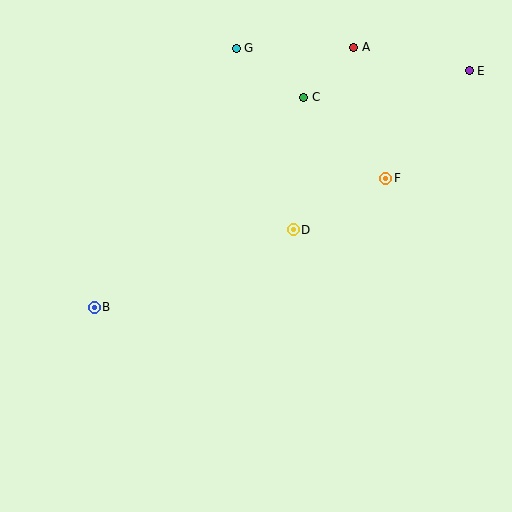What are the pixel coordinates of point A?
Point A is at (354, 47).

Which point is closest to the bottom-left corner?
Point B is closest to the bottom-left corner.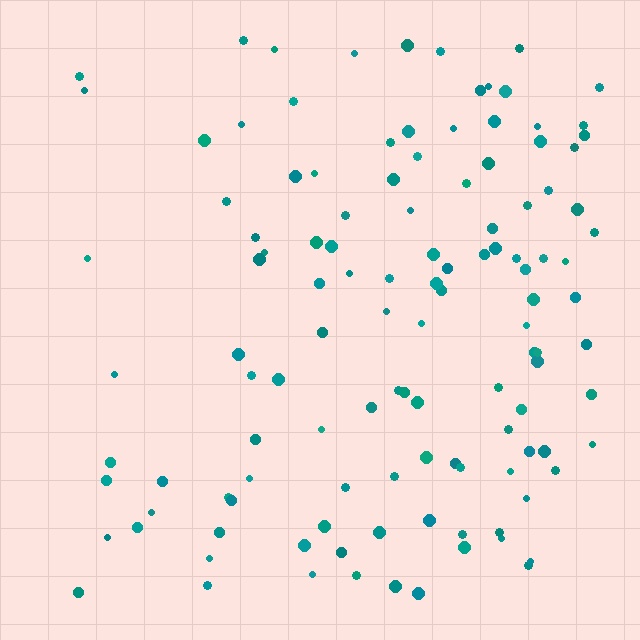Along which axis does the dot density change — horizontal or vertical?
Horizontal.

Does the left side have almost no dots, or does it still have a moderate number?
Still a moderate number, just noticeably fewer than the right.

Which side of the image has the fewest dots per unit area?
The left.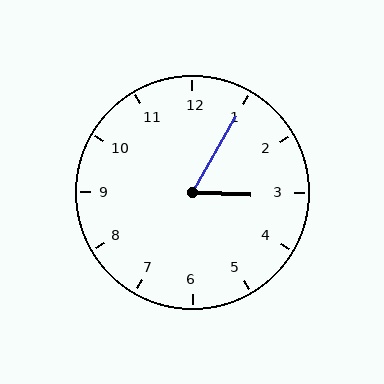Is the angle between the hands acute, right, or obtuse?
It is acute.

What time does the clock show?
3:05.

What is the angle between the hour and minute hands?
Approximately 62 degrees.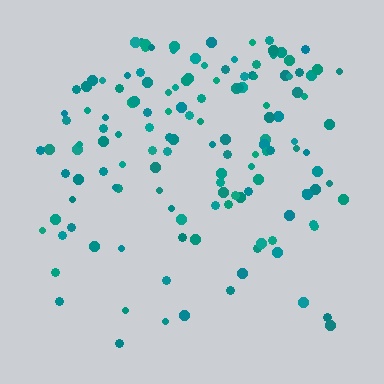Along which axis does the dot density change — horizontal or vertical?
Vertical.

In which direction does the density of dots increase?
From bottom to top, with the top side densest.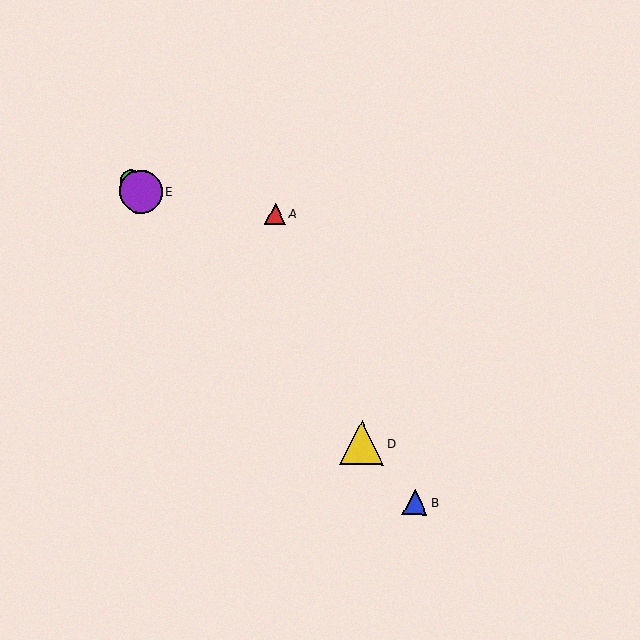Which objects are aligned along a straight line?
Objects B, C, D, E are aligned along a straight line.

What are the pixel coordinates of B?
Object B is at (415, 503).